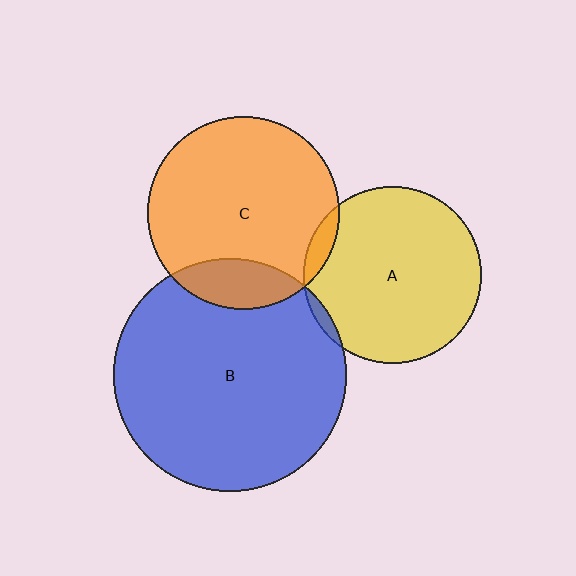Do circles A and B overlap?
Yes.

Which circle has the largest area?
Circle B (blue).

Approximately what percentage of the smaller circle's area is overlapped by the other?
Approximately 5%.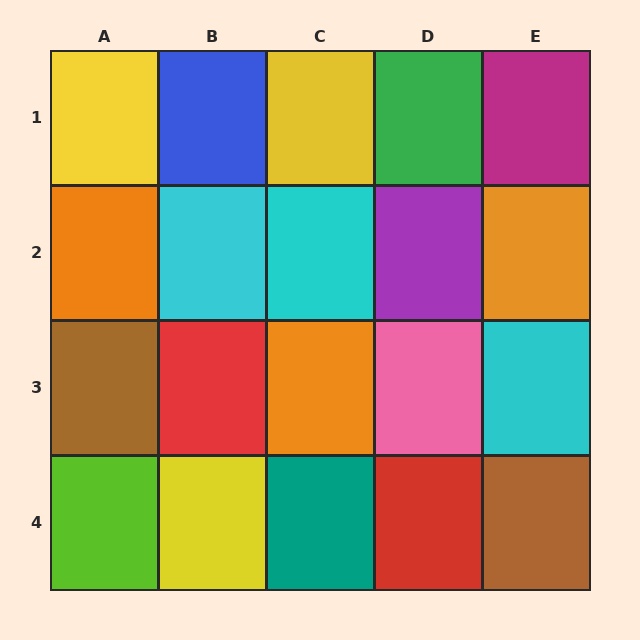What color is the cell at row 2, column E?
Orange.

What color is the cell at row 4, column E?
Brown.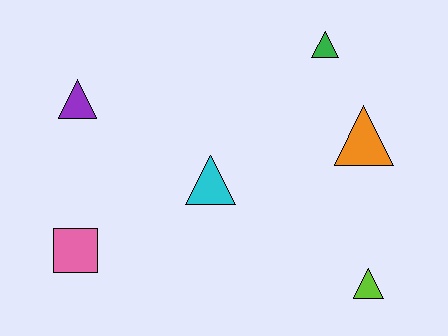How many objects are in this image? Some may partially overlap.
There are 6 objects.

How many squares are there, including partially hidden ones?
There is 1 square.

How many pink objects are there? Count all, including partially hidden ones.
There is 1 pink object.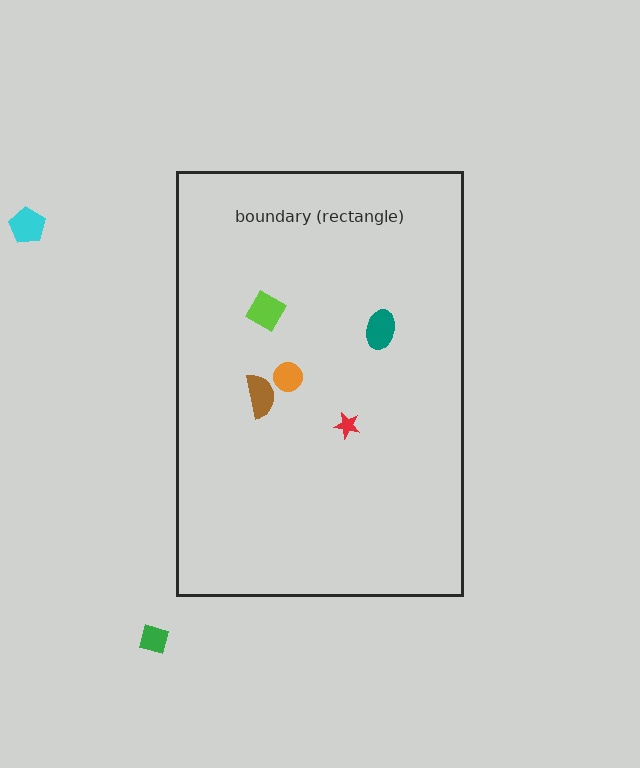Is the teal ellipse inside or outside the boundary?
Inside.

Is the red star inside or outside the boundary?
Inside.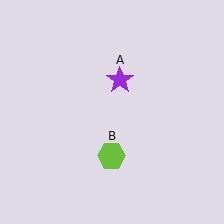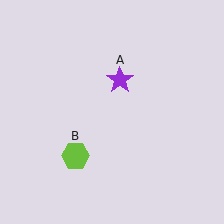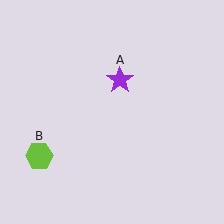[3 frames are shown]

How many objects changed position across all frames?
1 object changed position: lime hexagon (object B).